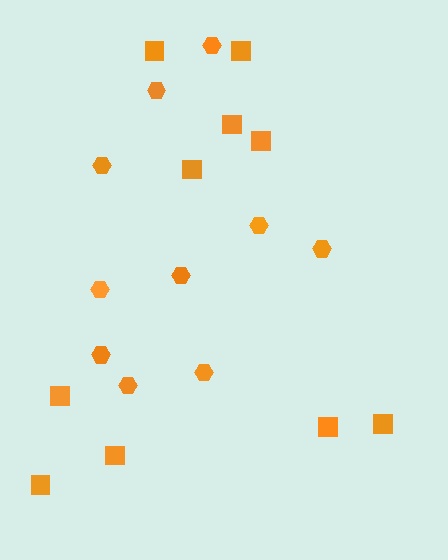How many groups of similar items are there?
There are 2 groups: one group of squares (10) and one group of hexagons (10).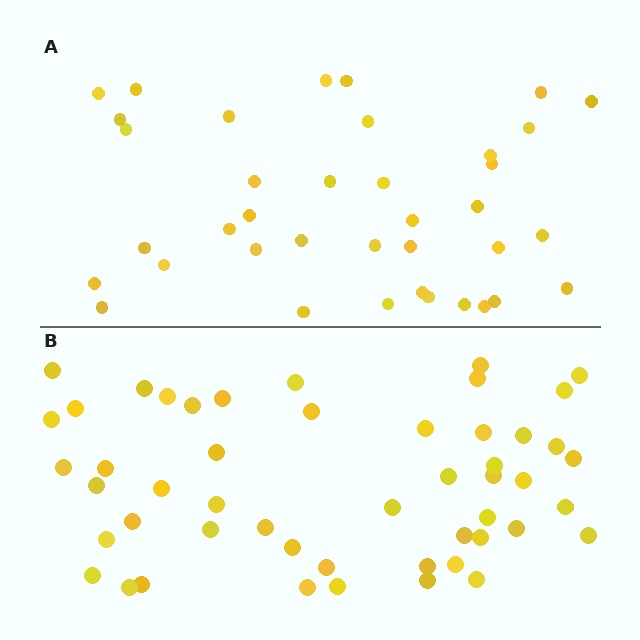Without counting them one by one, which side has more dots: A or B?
Region B (the bottom region) has more dots.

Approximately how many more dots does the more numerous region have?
Region B has roughly 12 or so more dots than region A.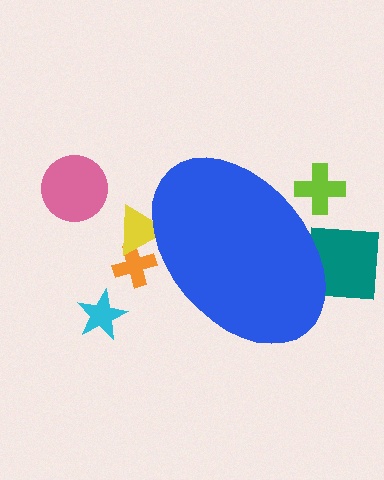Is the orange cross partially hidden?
Yes, the orange cross is partially hidden behind the blue ellipse.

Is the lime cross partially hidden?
Yes, the lime cross is partially hidden behind the blue ellipse.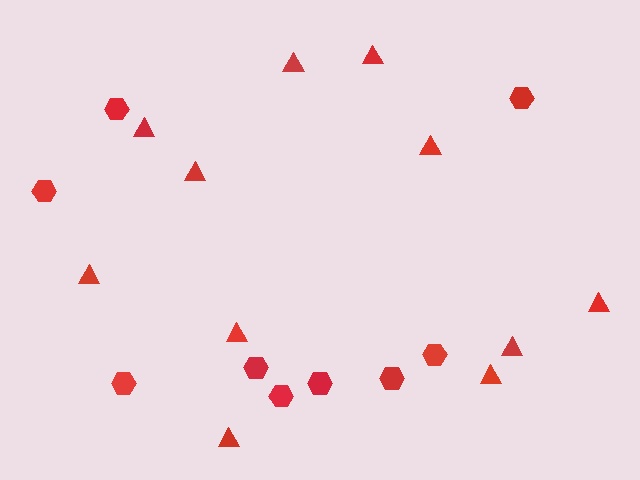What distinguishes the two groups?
There are 2 groups: one group of hexagons (9) and one group of triangles (11).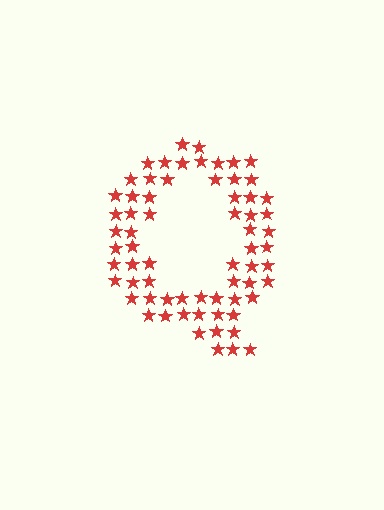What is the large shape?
The large shape is the letter Q.